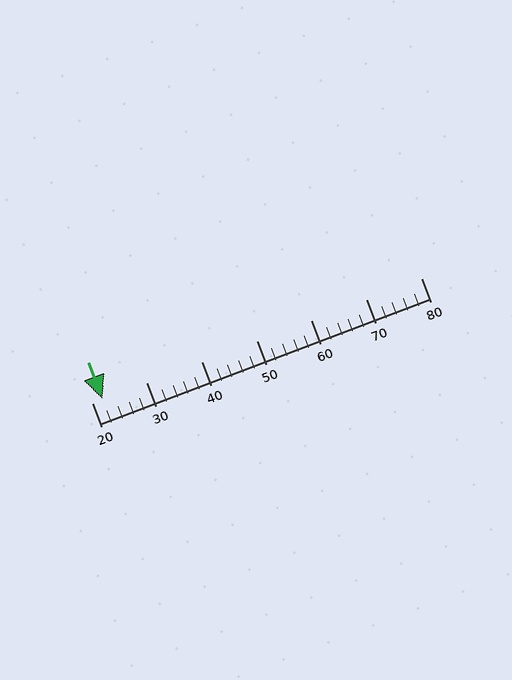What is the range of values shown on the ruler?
The ruler shows values from 20 to 80.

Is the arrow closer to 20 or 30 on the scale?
The arrow is closer to 20.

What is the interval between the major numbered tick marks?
The major tick marks are spaced 10 units apart.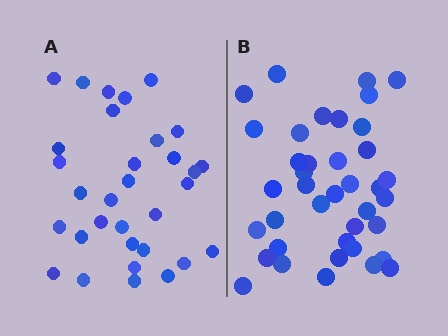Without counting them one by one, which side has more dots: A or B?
Region B (the right region) has more dots.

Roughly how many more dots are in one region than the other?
Region B has roughly 8 or so more dots than region A.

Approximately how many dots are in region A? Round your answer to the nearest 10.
About 30 dots. (The exact count is 32, which rounds to 30.)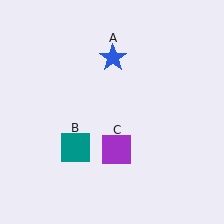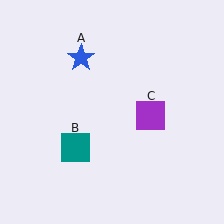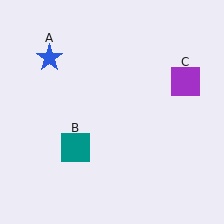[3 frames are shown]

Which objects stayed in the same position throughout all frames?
Teal square (object B) remained stationary.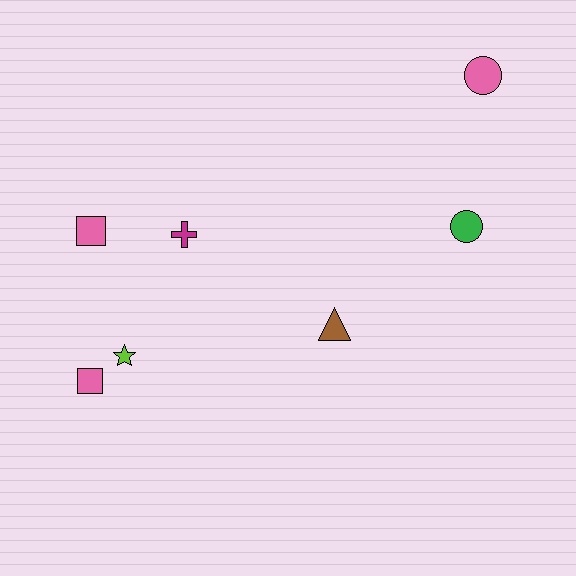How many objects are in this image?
There are 7 objects.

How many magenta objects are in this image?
There is 1 magenta object.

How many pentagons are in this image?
There are no pentagons.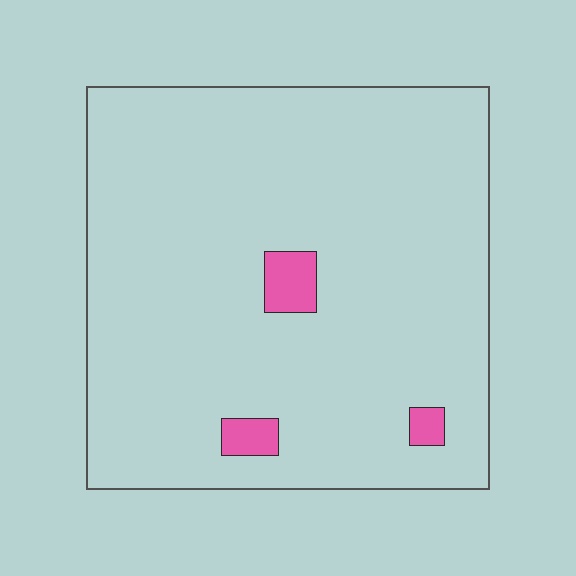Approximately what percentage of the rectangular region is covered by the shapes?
Approximately 5%.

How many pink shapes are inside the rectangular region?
3.